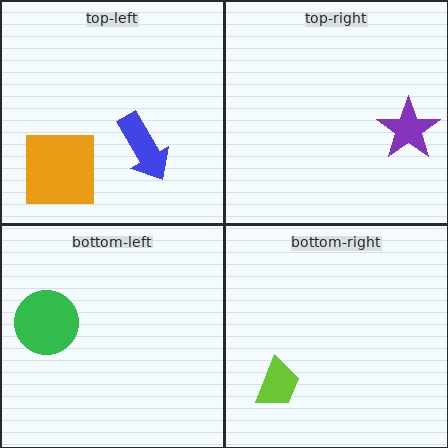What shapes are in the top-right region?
The purple star.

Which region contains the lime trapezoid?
The bottom-right region.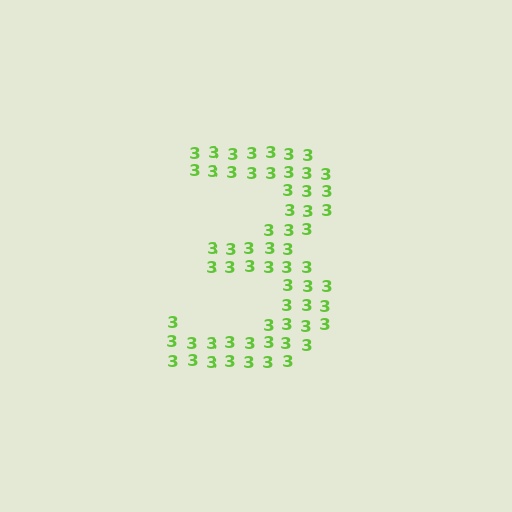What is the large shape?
The large shape is the digit 3.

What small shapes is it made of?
It is made of small digit 3's.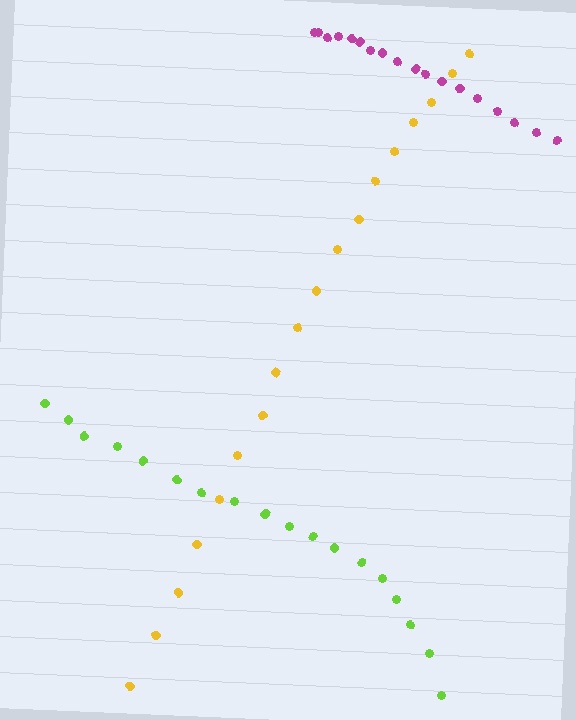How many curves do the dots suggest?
There are 3 distinct paths.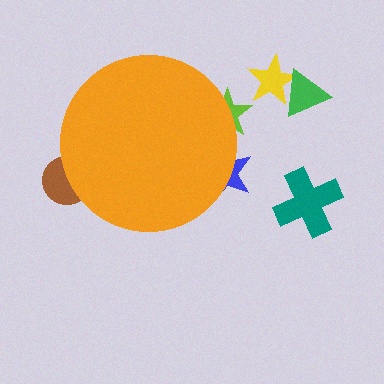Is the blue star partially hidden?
Yes, the blue star is partially hidden behind the orange circle.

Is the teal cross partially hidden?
No, the teal cross is fully visible.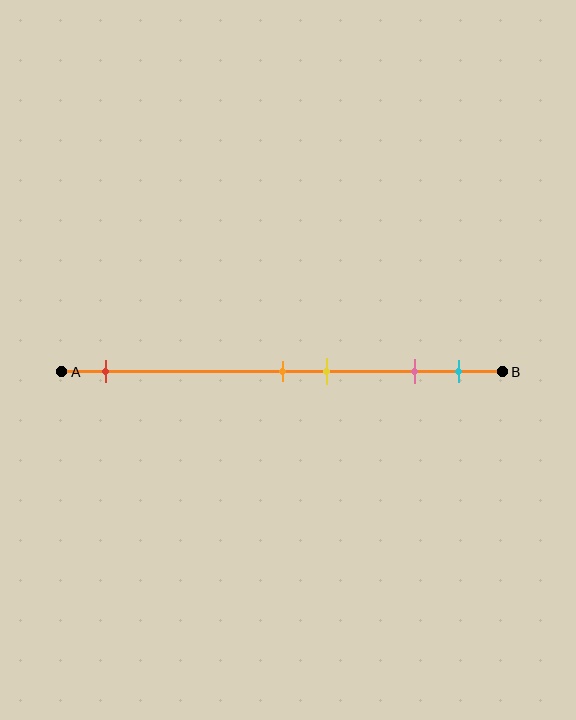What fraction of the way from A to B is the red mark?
The red mark is approximately 10% (0.1) of the way from A to B.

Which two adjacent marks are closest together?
The orange and yellow marks are the closest adjacent pair.